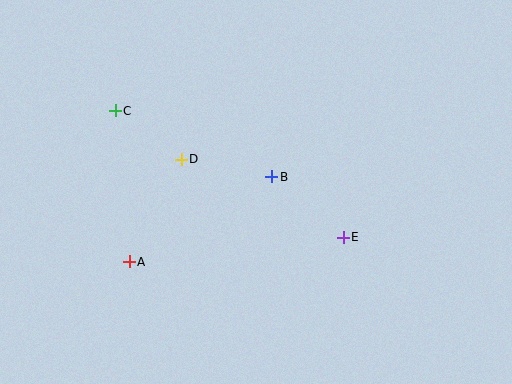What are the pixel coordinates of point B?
Point B is at (272, 177).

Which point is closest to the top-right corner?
Point E is closest to the top-right corner.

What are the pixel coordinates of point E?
Point E is at (343, 237).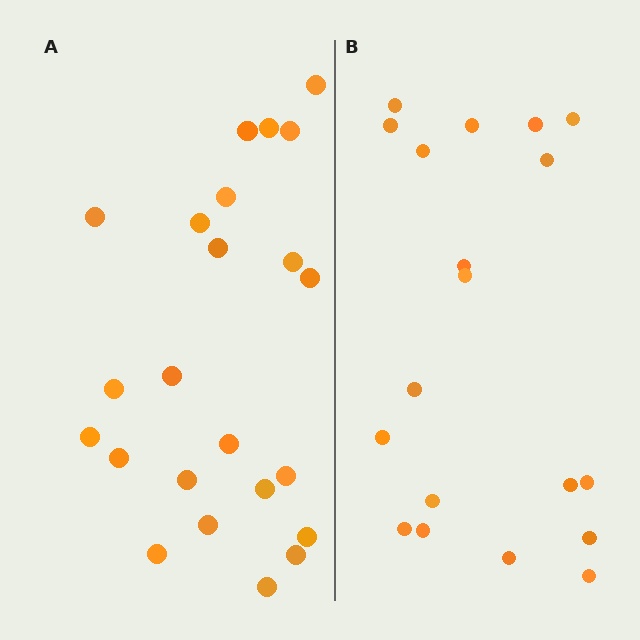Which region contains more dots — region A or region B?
Region A (the left region) has more dots.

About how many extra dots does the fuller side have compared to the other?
Region A has about 4 more dots than region B.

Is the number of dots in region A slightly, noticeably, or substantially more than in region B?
Region A has only slightly more — the two regions are fairly close. The ratio is roughly 1.2 to 1.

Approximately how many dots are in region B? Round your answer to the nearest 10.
About 20 dots. (The exact count is 19, which rounds to 20.)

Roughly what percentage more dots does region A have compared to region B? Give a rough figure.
About 20% more.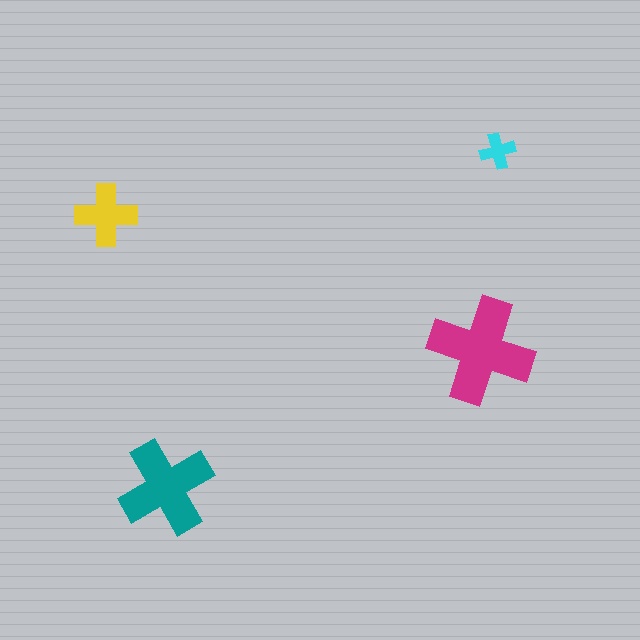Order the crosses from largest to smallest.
the magenta one, the teal one, the yellow one, the cyan one.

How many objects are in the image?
There are 4 objects in the image.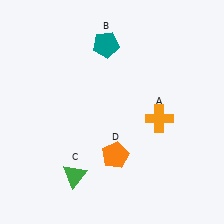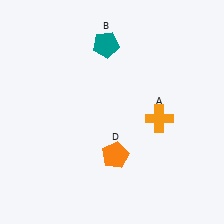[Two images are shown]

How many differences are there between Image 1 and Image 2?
There is 1 difference between the two images.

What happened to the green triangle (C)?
The green triangle (C) was removed in Image 2. It was in the bottom-left area of Image 1.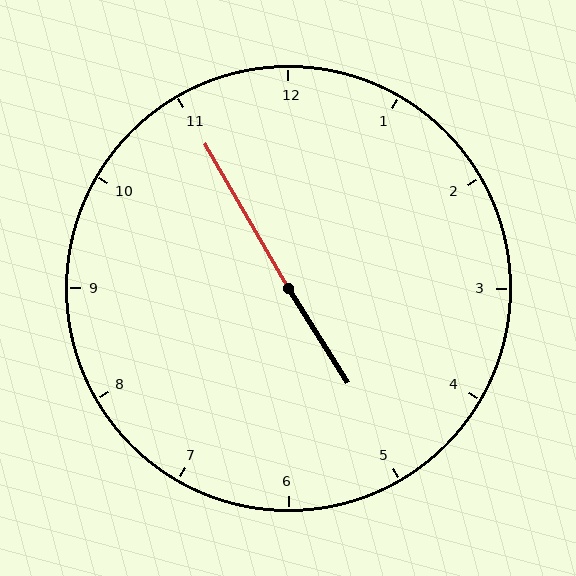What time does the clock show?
4:55.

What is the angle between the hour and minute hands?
Approximately 178 degrees.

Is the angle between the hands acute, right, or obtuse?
It is obtuse.